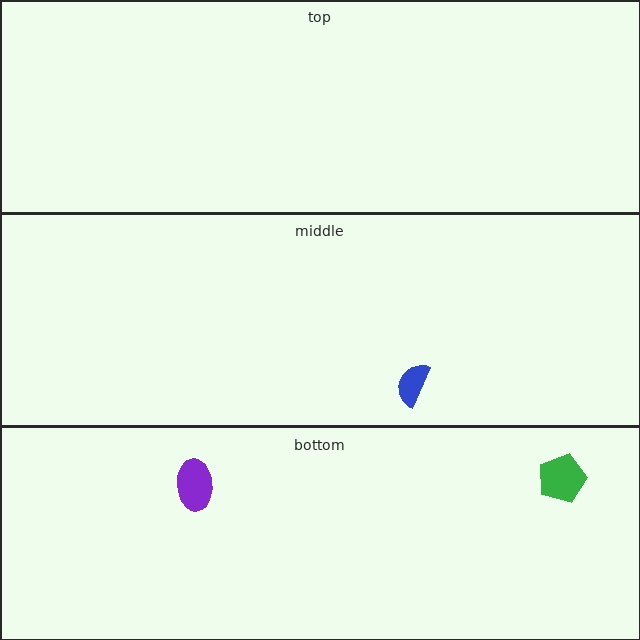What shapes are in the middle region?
The blue semicircle.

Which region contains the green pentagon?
The bottom region.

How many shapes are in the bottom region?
2.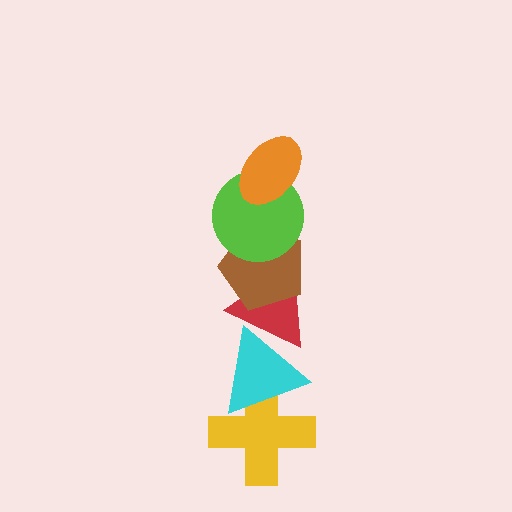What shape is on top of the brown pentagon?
The lime circle is on top of the brown pentagon.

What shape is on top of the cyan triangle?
The red triangle is on top of the cyan triangle.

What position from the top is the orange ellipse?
The orange ellipse is 1st from the top.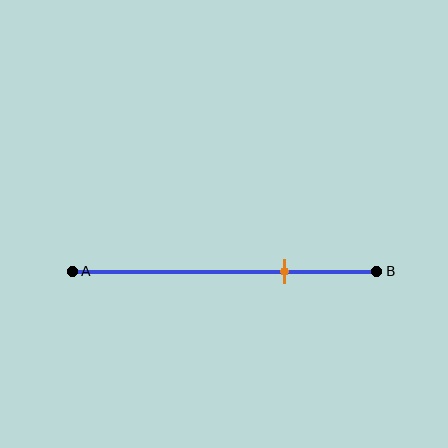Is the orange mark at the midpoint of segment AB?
No, the mark is at about 70% from A, not at the 50% midpoint.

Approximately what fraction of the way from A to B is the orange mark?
The orange mark is approximately 70% of the way from A to B.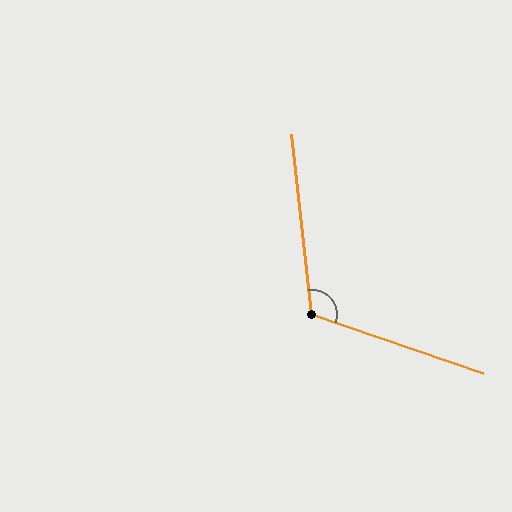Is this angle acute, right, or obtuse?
It is obtuse.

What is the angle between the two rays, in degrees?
Approximately 116 degrees.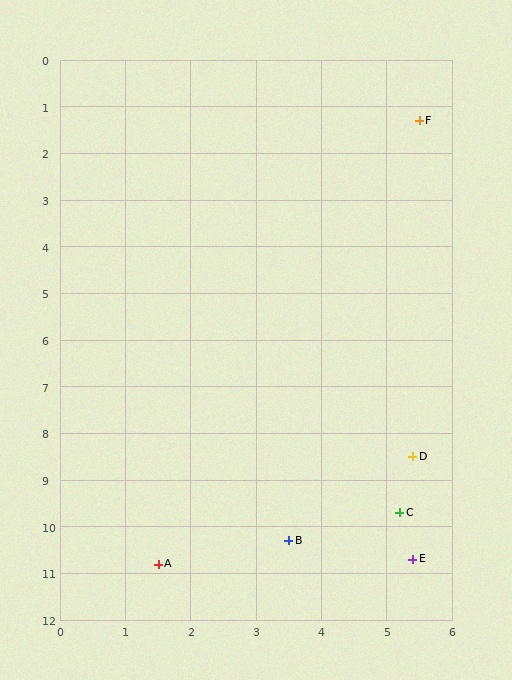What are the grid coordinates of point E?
Point E is at approximately (5.4, 10.7).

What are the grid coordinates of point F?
Point F is at approximately (5.5, 1.3).